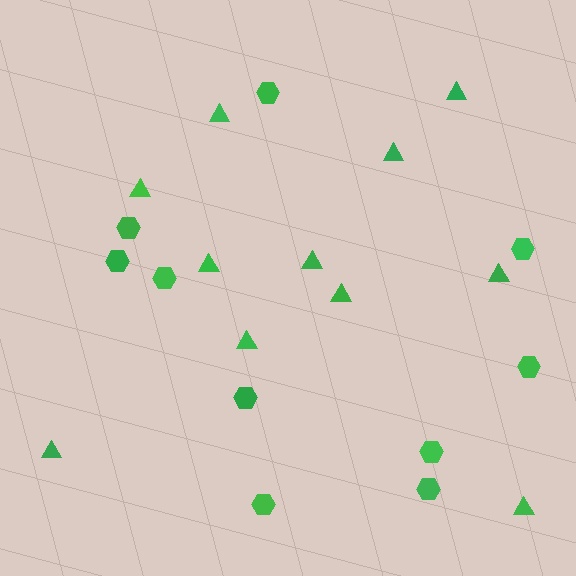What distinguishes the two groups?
There are 2 groups: one group of hexagons (10) and one group of triangles (11).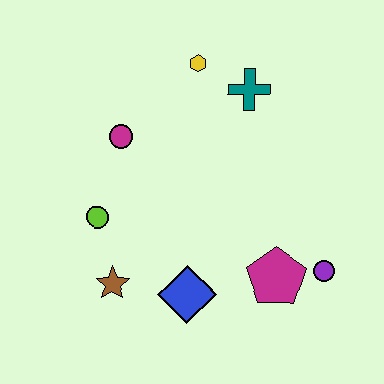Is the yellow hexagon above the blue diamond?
Yes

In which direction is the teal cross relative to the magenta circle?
The teal cross is to the right of the magenta circle.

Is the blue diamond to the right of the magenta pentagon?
No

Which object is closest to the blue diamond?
The brown star is closest to the blue diamond.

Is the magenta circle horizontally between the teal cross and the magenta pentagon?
No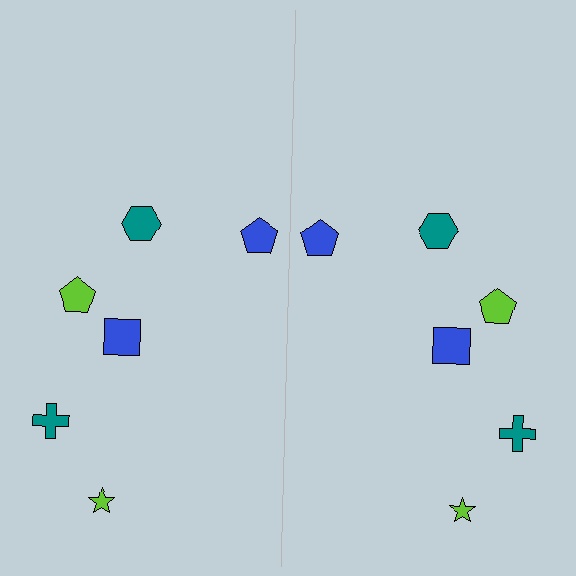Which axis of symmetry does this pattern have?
The pattern has a vertical axis of symmetry running through the center of the image.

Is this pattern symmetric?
Yes, this pattern has bilateral (reflection) symmetry.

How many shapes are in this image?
There are 12 shapes in this image.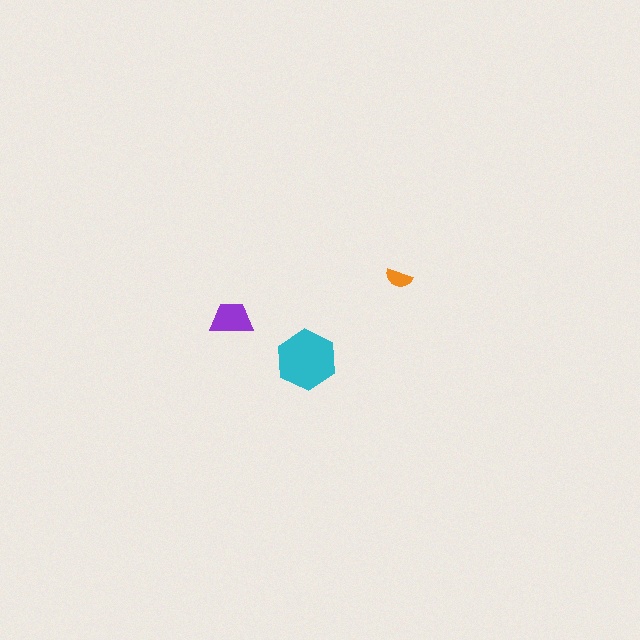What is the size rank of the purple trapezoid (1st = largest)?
2nd.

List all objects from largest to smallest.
The cyan hexagon, the purple trapezoid, the orange semicircle.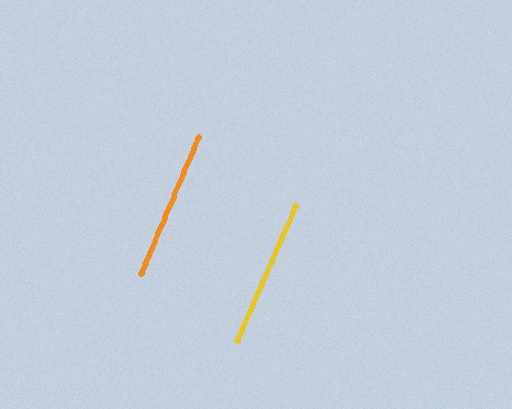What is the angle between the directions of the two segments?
Approximately 1 degree.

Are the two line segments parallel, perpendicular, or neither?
Parallel — their directions differ by only 0.6°.